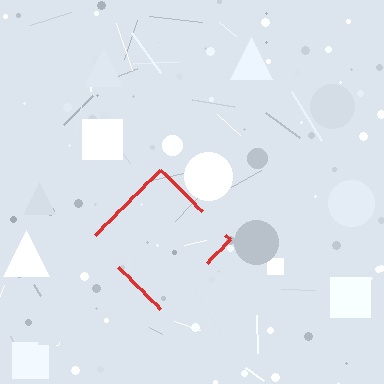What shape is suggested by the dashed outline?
The dashed outline suggests a diamond.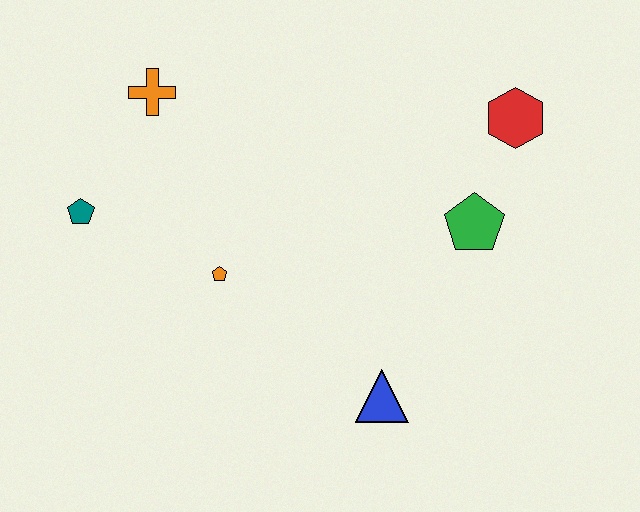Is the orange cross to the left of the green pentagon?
Yes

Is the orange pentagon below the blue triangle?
No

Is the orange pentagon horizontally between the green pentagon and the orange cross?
Yes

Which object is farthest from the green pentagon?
The teal pentagon is farthest from the green pentagon.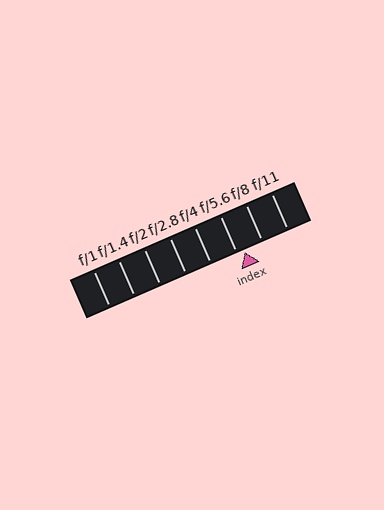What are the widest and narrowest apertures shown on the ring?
The widest aperture shown is f/1 and the narrowest is f/11.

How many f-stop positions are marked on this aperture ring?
There are 8 f-stop positions marked.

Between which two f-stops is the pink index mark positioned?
The index mark is between f/5.6 and f/8.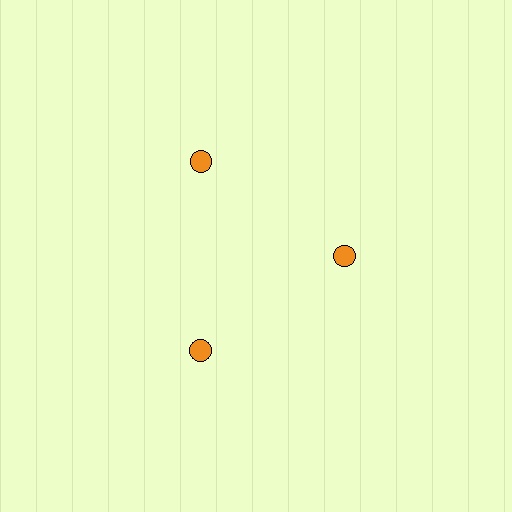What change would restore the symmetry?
The symmetry would be restored by moving it outward, back onto the ring so that all 3 circles sit at equal angles and equal distance from the center.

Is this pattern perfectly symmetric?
No. The 3 orange circles are arranged in a ring, but one element near the 3 o'clock position is pulled inward toward the center, breaking the 3-fold rotational symmetry.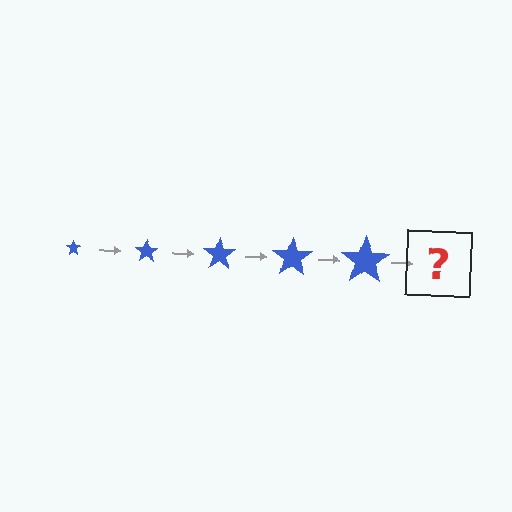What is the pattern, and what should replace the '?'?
The pattern is that the star gets progressively larger each step. The '?' should be a blue star, larger than the previous one.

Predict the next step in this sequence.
The next step is a blue star, larger than the previous one.